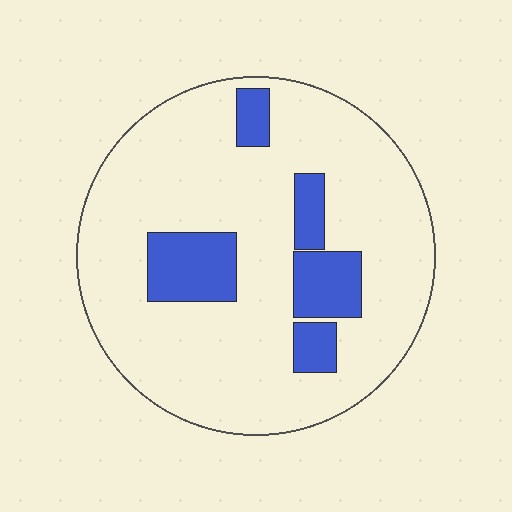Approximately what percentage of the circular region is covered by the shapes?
Approximately 15%.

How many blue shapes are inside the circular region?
5.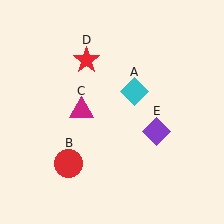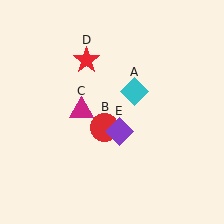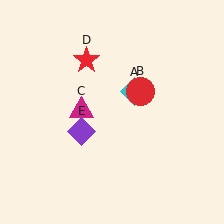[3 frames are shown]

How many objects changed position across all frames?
2 objects changed position: red circle (object B), purple diamond (object E).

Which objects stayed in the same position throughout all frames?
Cyan diamond (object A) and magenta triangle (object C) and red star (object D) remained stationary.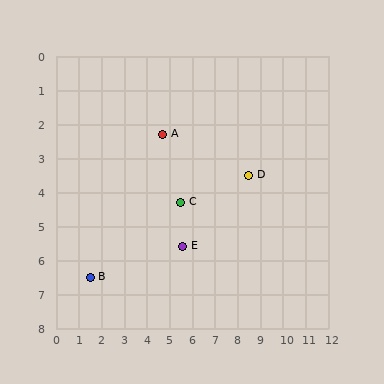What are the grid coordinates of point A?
Point A is at approximately (4.7, 2.3).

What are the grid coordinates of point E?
Point E is at approximately (5.6, 5.6).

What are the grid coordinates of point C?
Point C is at approximately (5.5, 4.3).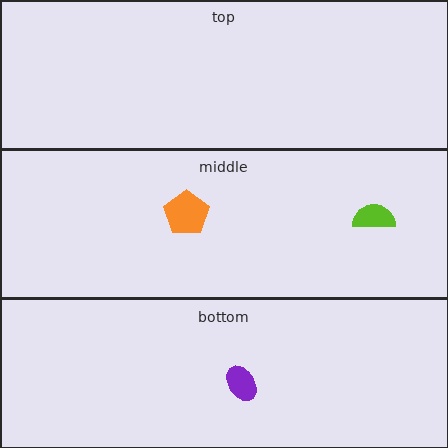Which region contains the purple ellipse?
The bottom region.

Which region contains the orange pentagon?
The middle region.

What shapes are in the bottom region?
The purple ellipse.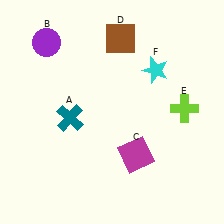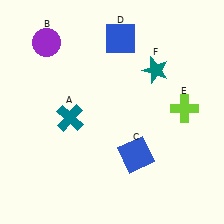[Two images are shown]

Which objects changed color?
C changed from magenta to blue. D changed from brown to blue. F changed from cyan to teal.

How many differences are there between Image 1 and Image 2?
There are 3 differences between the two images.